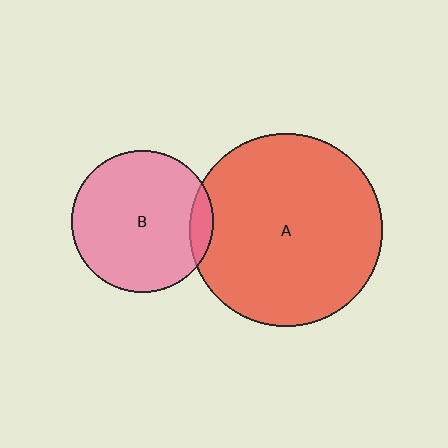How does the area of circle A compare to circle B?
Approximately 1.8 times.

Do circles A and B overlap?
Yes.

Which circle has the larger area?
Circle A (red).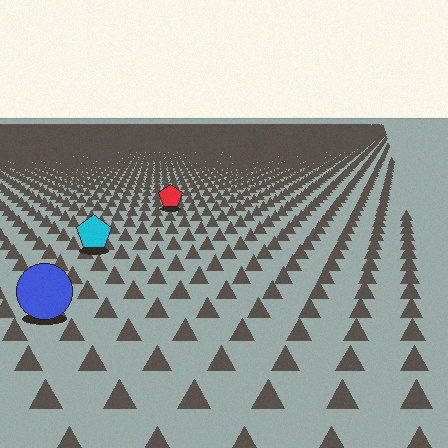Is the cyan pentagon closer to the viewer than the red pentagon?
Yes. The cyan pentagon is closer — you can tell from the texture gradient: the ground texture is coarser near it.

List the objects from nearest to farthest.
From nearest to farthest: the blue circle, the cyan pentagon, the red pentagon.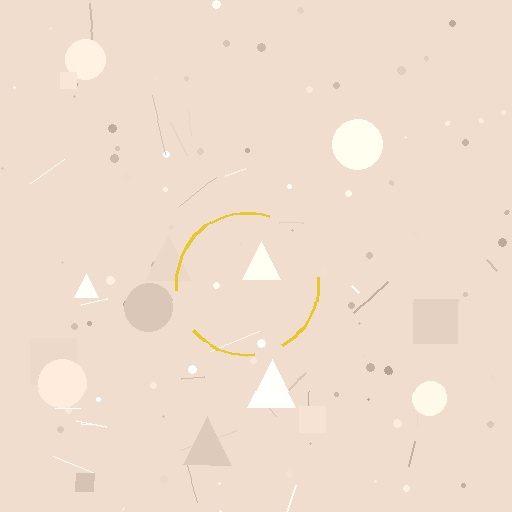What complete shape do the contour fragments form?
The contour fragments form a circle.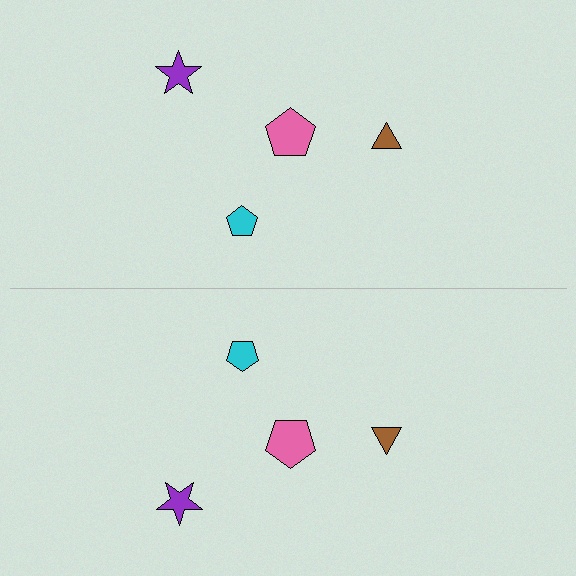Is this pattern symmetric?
Yes, this pattern has bilateral (reflection) symmetry.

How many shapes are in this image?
There are 8 shapes in this image.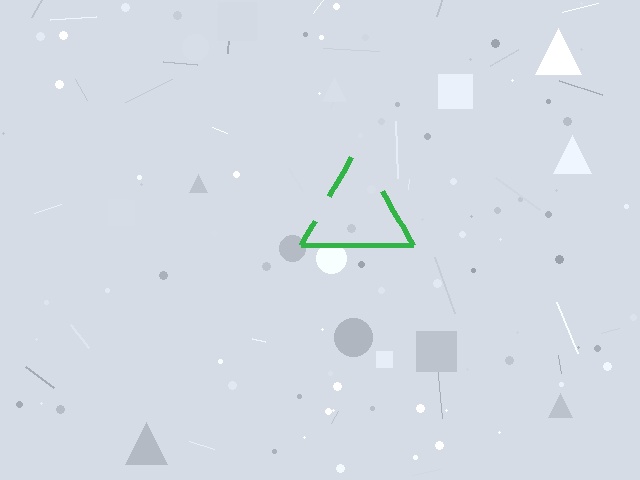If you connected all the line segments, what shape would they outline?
They would outline a triangle.